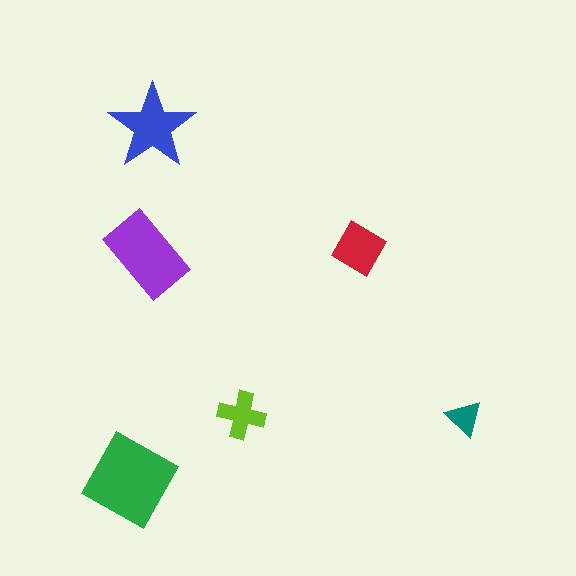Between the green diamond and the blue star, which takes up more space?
The green diamond.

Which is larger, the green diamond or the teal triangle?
The green diamond.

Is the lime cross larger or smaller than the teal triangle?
Larger.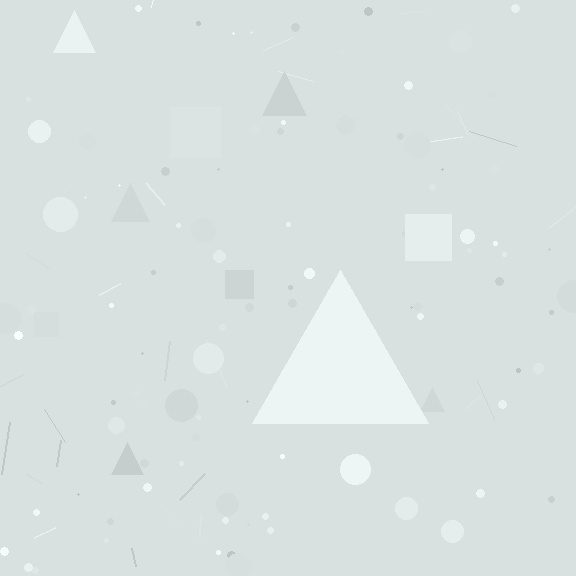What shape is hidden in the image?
A triangle is hidden in the image.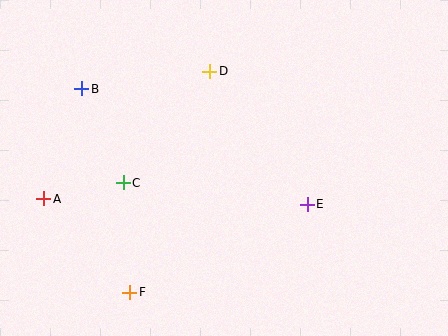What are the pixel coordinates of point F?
Point F is at (130, 292).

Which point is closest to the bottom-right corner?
Point E is closest to the bottom-right corner.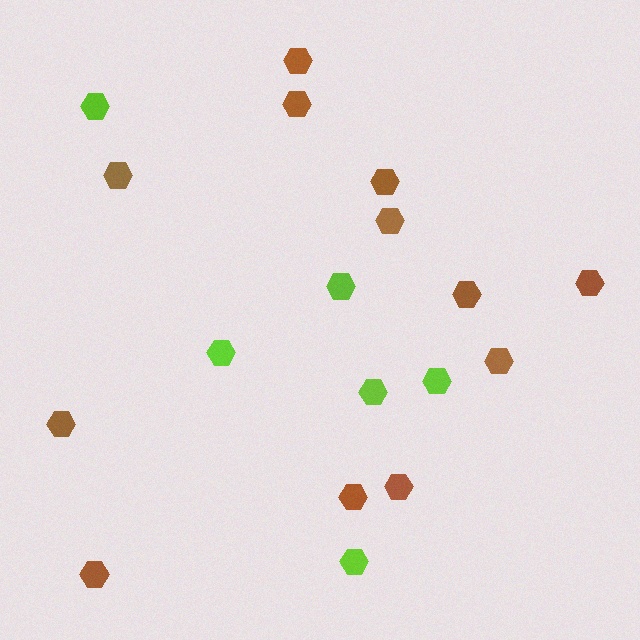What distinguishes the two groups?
There are 2 groups: one group of brown hexagons (12) and one group of lime hexagons (6).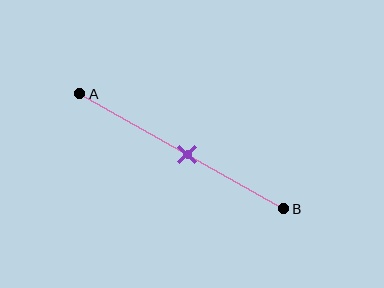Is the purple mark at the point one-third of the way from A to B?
No, the mark is at about 55% from A, not at the 33% one-third point.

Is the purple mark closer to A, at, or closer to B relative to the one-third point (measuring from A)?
The purple mark is closer to point B than the one-third point of segment AB.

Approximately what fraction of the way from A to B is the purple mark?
The purple mark is approximately 55% of the way from A to B.